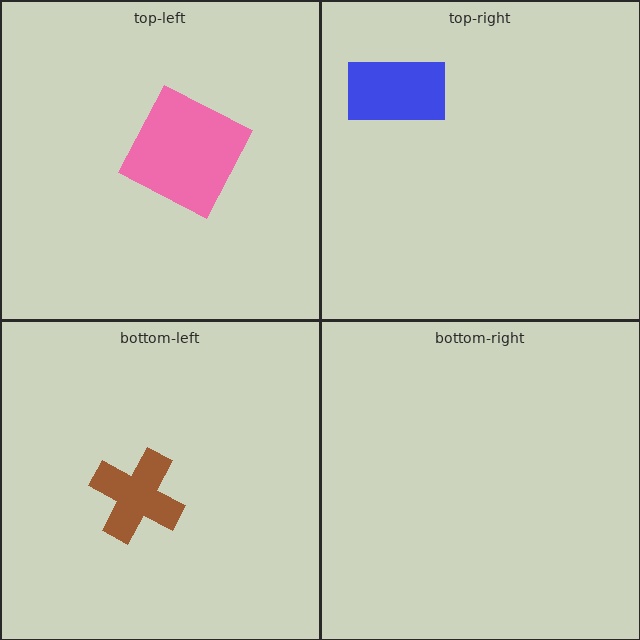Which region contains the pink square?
The top-left region.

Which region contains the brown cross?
The bottom-left region.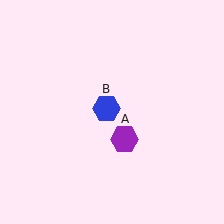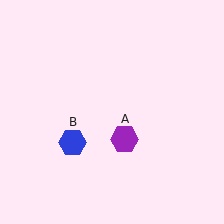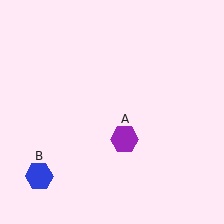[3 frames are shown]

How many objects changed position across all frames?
1 object changed position: blue hexagon (object B).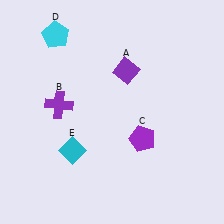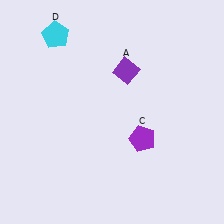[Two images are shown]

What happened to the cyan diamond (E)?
The cyan diamond (E) was removed in Image 2. It was in the bottom-left area of Image 1.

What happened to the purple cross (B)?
The purple cross (B) was removed in Image 2. It was in the top-left area of Image 1.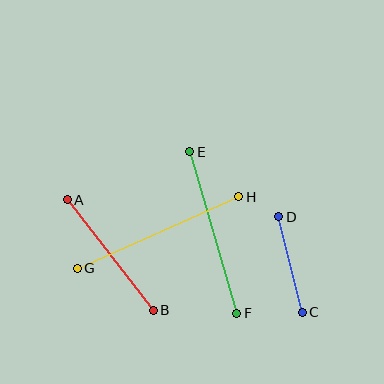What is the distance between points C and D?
The distance is approximately 98 pixels.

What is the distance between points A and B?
The distance is approximately 140 pixels.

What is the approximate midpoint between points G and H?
The midpoint is at approximately (158, 232) pixels.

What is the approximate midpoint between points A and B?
The midpoint is at approximately (110, 255) pixels.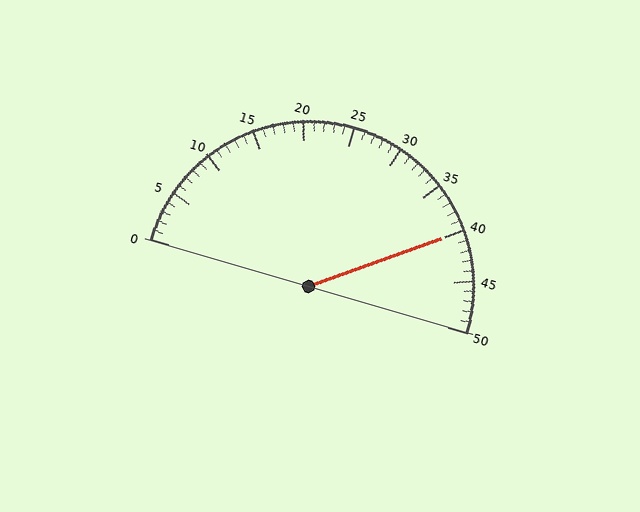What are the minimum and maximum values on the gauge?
The gauge ranges from 0 to 50.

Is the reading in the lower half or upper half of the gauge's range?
The reading is in the upper half of the range (0 to 50).